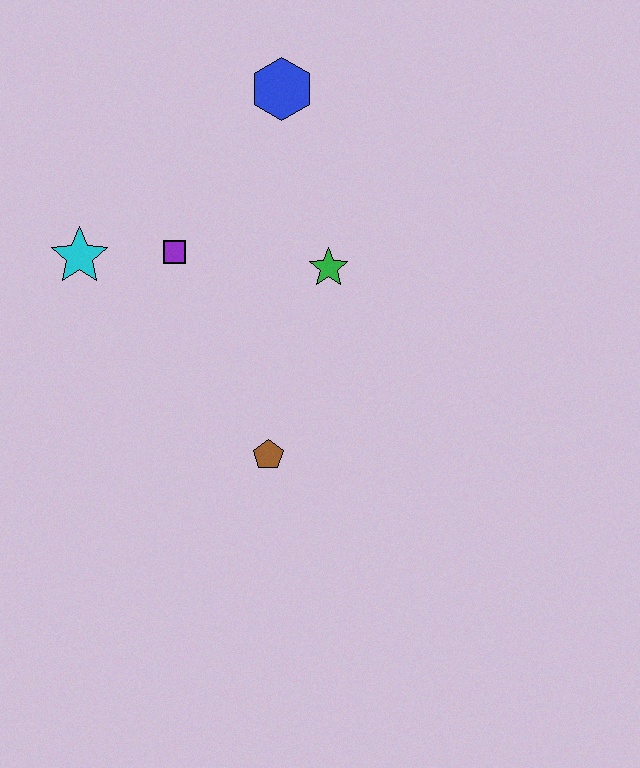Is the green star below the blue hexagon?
Yes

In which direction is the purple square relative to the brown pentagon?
The purple square is above the brown pentagon.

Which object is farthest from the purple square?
The brown pentagon is farthest from the purple square.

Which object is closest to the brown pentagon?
The green star is closest to the brown pentagon.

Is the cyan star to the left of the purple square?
Yes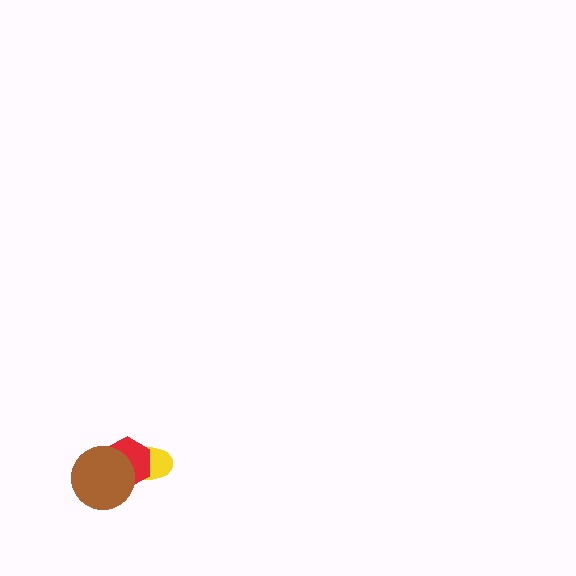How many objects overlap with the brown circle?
2 objects overlap with the brown circle.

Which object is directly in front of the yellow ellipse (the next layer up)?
The red hexagon is directly in front of the yellow ellipse.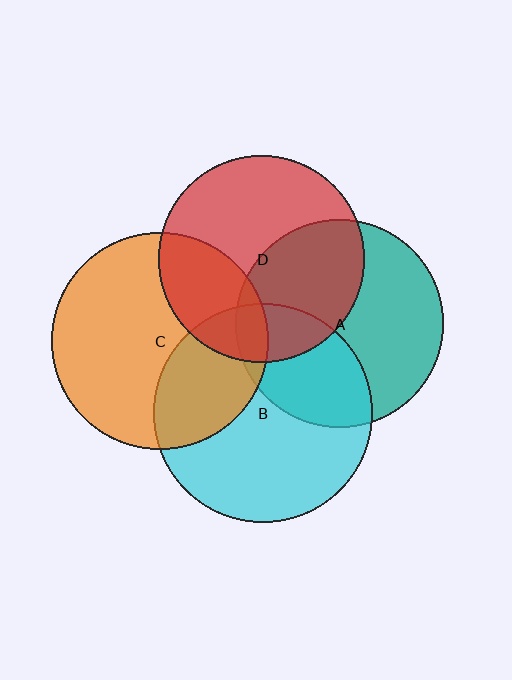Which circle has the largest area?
Circle B (cyan).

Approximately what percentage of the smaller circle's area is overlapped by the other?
Approximately 35%.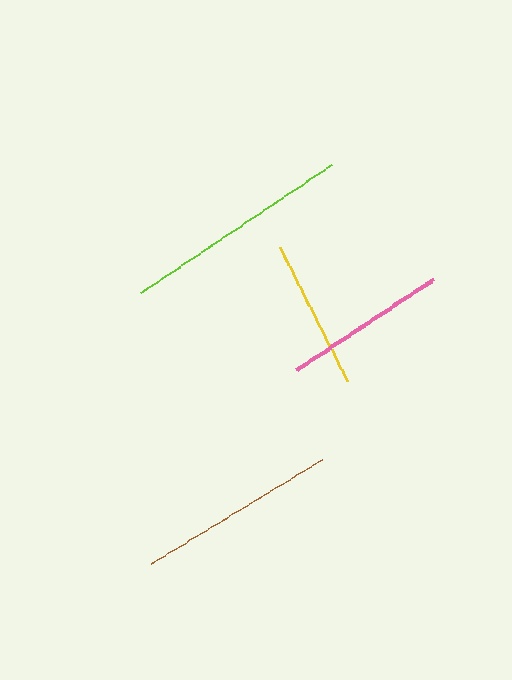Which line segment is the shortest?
The yellow line is the shortest at approximately 150 pixels.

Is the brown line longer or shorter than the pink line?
The brown line is longer than the pink line.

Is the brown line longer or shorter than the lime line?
The lime line is longer than the brown line.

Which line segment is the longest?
The lime line is the longest at approximately 230 pixels.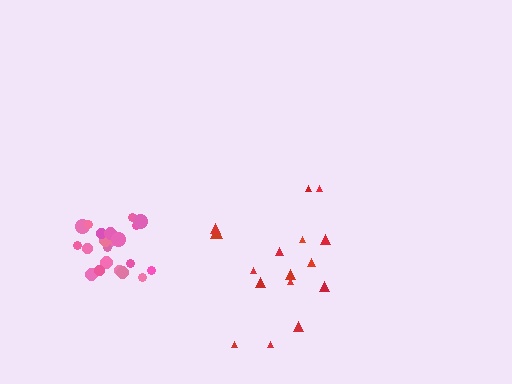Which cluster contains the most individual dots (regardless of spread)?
Pink (21).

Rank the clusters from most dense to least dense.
pink, red.